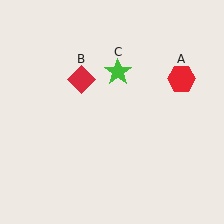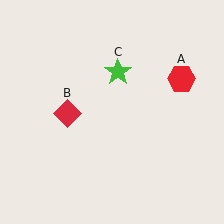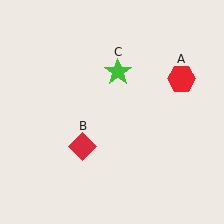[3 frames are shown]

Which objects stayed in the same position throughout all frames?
Red hexagon (object A) and green star (object C) remained stationary.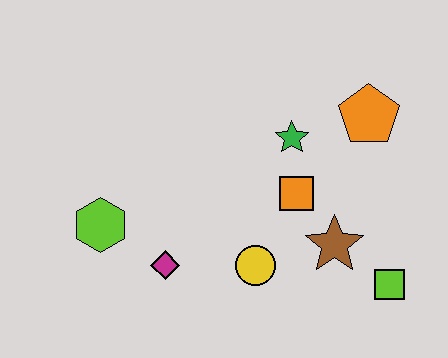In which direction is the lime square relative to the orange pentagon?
The lime square is below the orange pentagon.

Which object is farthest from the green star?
The lime hexagon is farthest from the green star.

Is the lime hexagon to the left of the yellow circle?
Yes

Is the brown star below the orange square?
Yes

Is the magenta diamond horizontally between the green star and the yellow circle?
No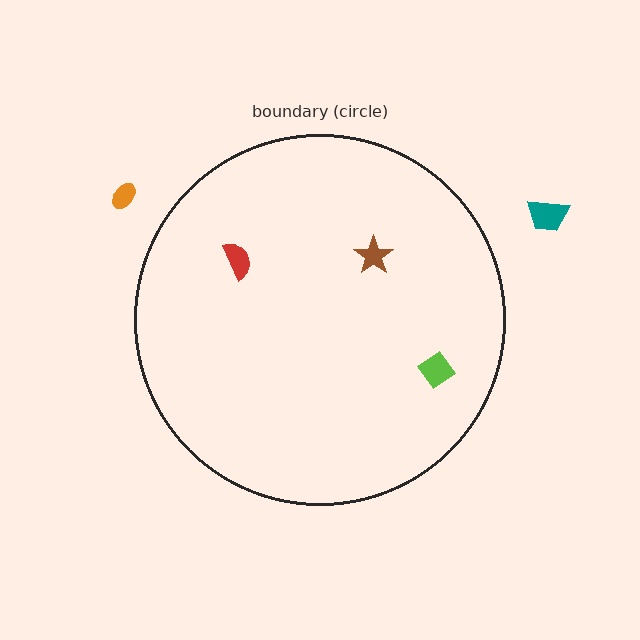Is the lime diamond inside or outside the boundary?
Inside.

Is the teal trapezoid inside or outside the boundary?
Outside.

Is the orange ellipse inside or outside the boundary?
Outside.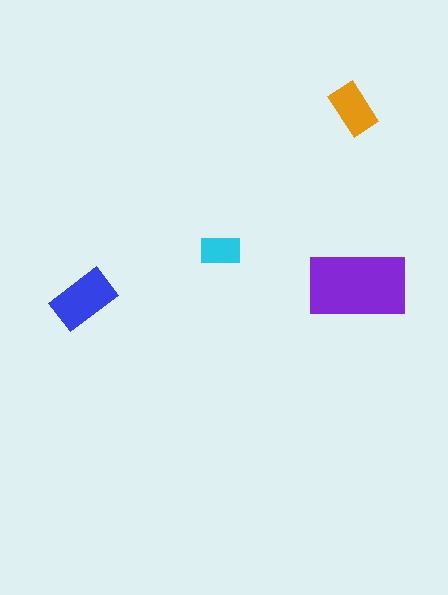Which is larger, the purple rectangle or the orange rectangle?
The purple one.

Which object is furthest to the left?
The blue rectangle is leftmost.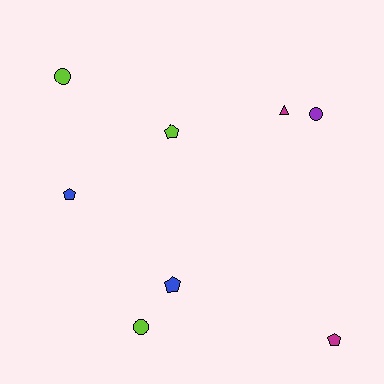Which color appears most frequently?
Lime, with 3 objects.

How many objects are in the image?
There are 8 objects.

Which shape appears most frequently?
Pentagon, with 4 objects.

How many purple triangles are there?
There are no purple triangles.